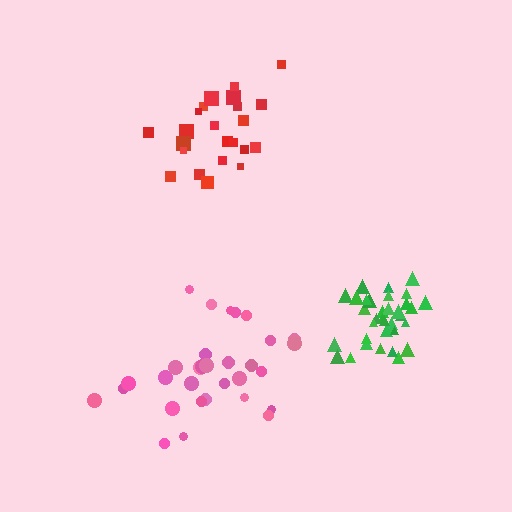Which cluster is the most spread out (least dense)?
Pink.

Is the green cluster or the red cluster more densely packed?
Green.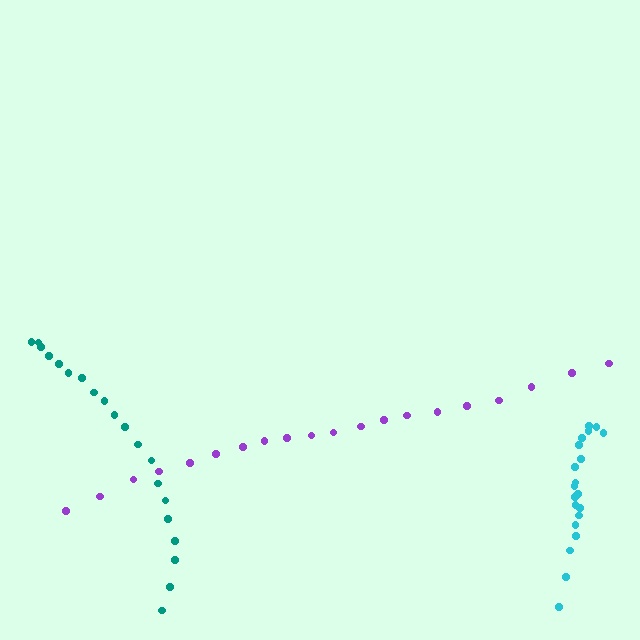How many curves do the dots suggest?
There are 3 distinct paths.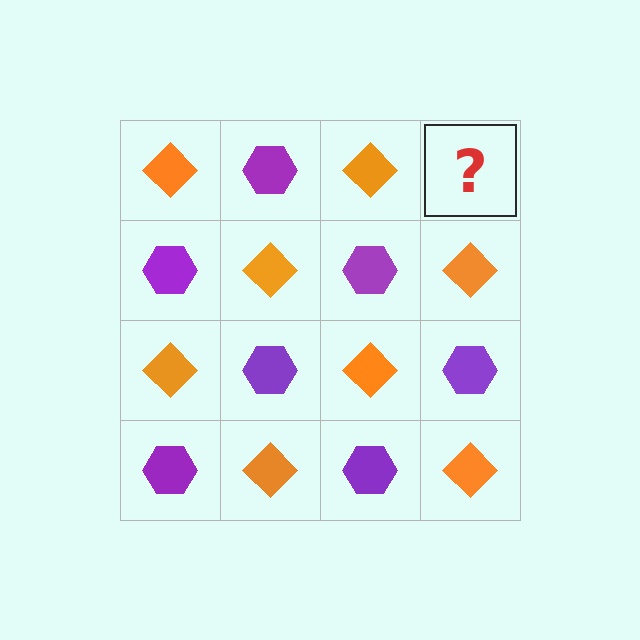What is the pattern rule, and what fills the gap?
The rule is that it alternates orange diamond and purple hexagon in a checkerboard pattern. The gap should be filled with a purple hexagon.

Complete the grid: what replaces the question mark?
The question mark should be replaced with a purple hexagon.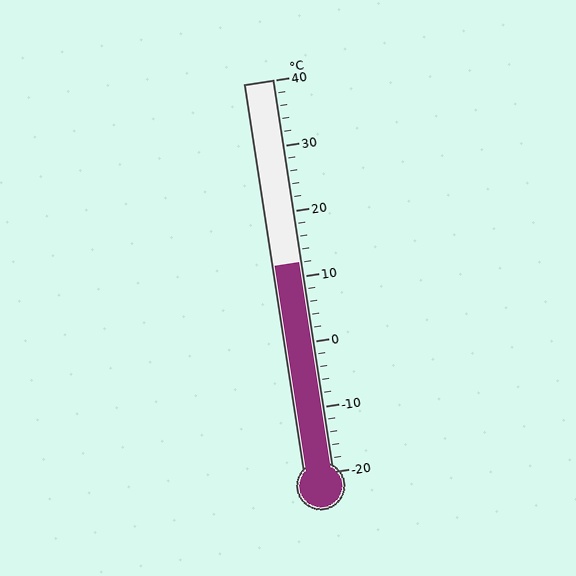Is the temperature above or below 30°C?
The temperature is below 30°C.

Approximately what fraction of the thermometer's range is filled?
The thermometer is filled to approximately 55% of its range.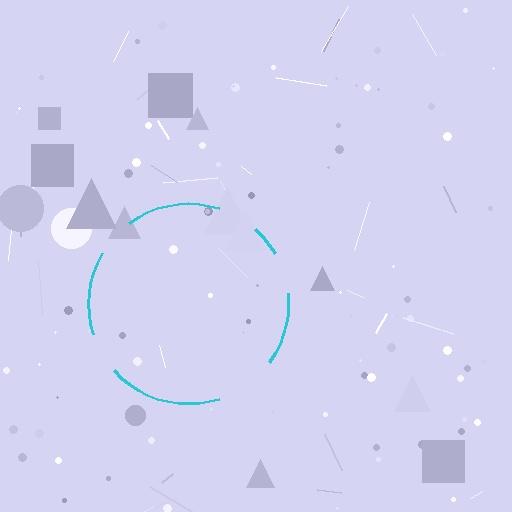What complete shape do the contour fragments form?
The contour fragments form a circle.